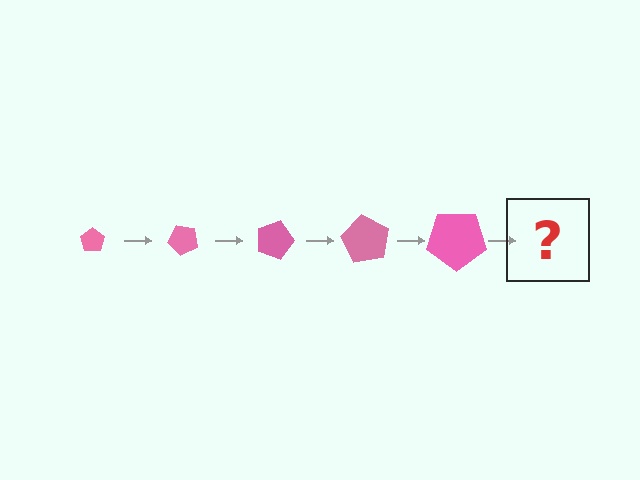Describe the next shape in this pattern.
It should be a pentagon, larger than the previous one and rotated 225 degrees from the start.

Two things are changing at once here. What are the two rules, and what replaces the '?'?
The two rules are that the pentagon grows larger each step and it rotates 45 degrees each step. The '?' should be a pentagon, larger than the previous one and rotated 225 degrees from the start.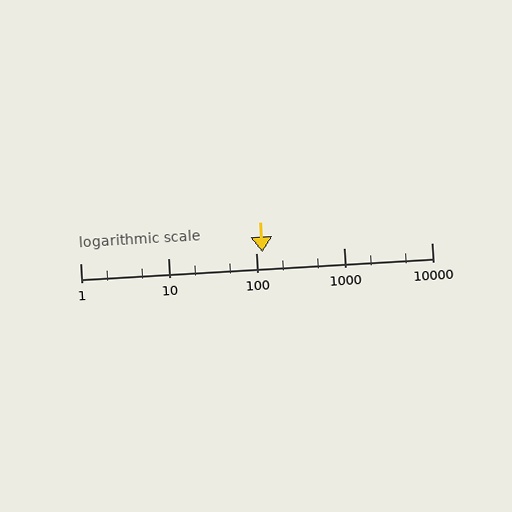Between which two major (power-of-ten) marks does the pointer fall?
The pointer is between 100 and 1000.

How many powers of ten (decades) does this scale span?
The scale spans 4 decades, from 1 to 10000.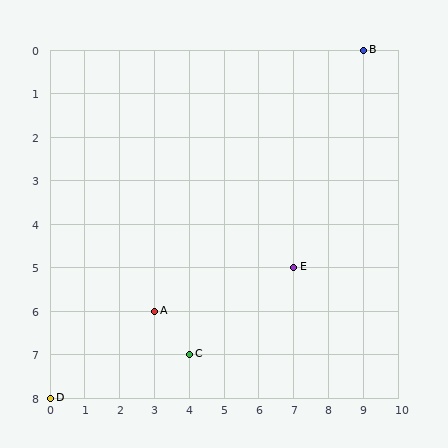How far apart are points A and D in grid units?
Points A and D are 3 columns and 2 rows apart (about 3.6 grid units diagonally).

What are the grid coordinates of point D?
Point D is at grid coordinates (0, 8).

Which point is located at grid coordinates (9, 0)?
Point B is at (9, 0).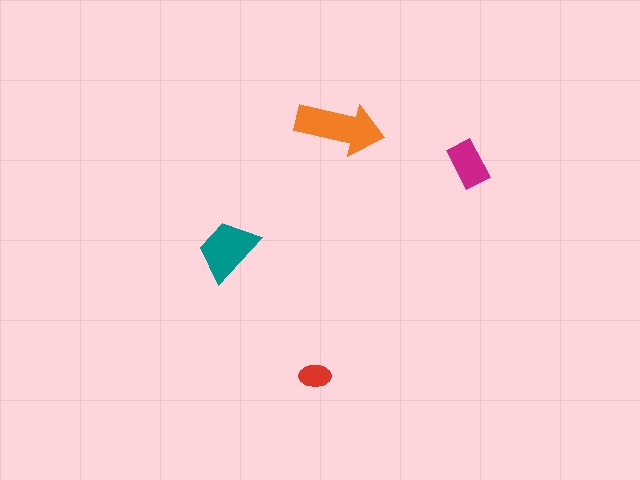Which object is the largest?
The orange arrow.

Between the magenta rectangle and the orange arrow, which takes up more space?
The orange arrow.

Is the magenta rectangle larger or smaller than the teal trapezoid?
Smaller.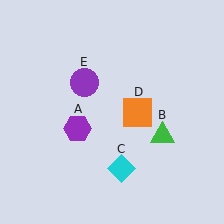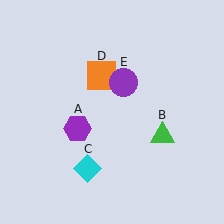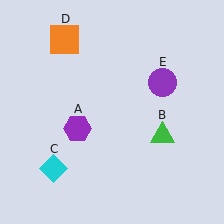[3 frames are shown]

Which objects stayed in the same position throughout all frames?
Purple hexagon (object A) and green triangle (object B) remained stationary.